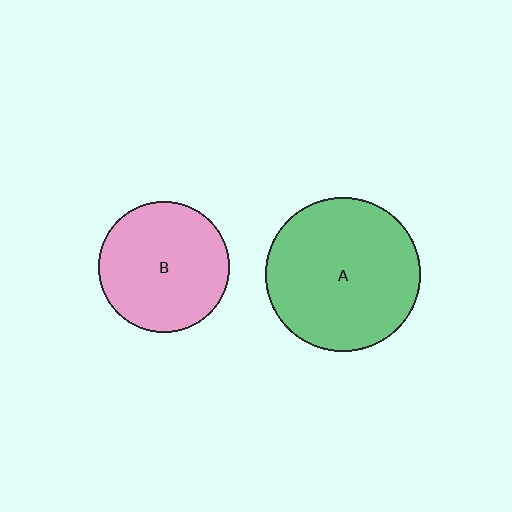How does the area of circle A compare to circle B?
Approximately 1.4 times.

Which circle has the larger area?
Circle A (green).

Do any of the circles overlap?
No, none of the circles overlap.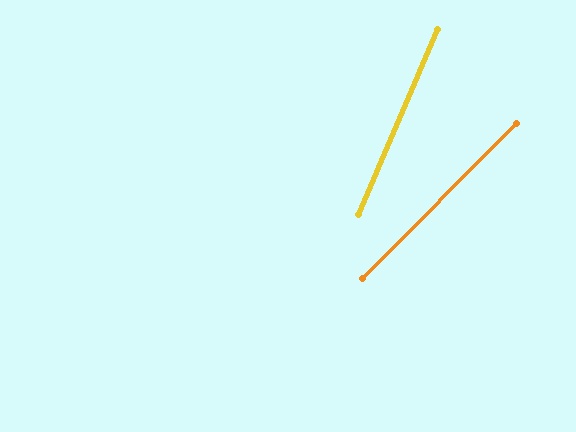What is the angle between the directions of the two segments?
Approximately 22 degrees.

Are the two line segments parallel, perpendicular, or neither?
Neither parallel nor perpendicular — they differ by about 22°.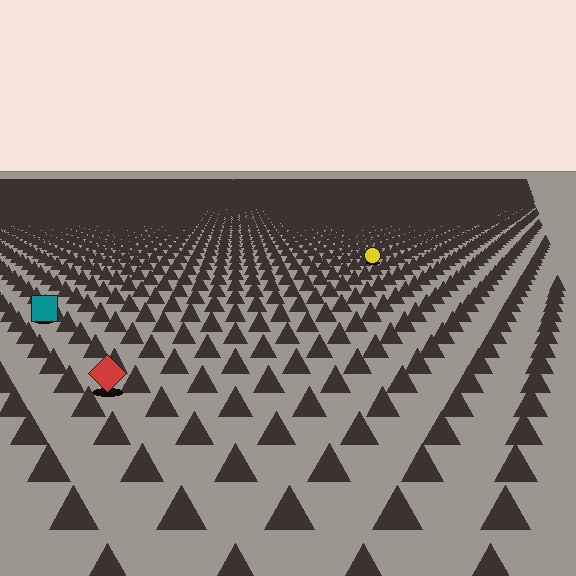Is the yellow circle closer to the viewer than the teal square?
No. The teal square is closer — you can tell from the texture gradient: the ground texture is coarser near it.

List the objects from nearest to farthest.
From nearest to farthest: the red diamond, the teal square, the yellow circle.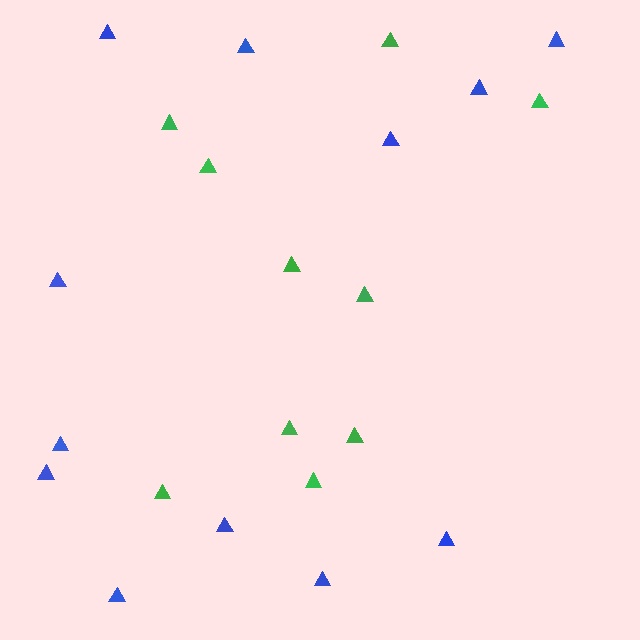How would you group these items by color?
There are 2 groups: one group of blue triangles (12) and one group of green triangles (10).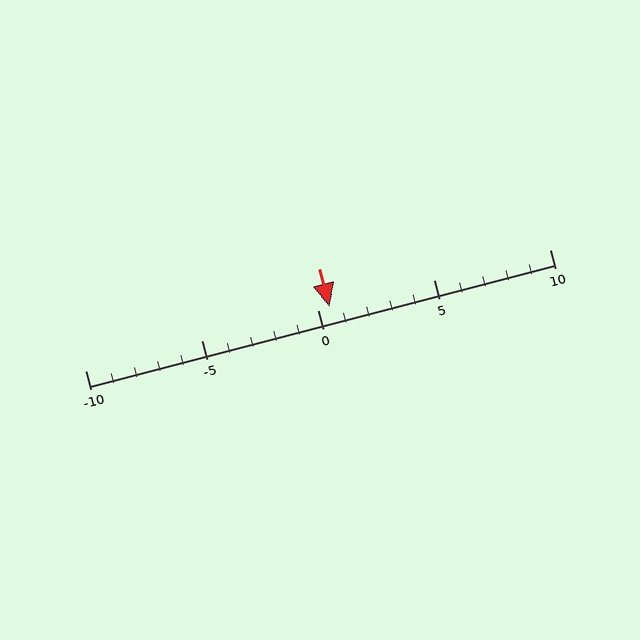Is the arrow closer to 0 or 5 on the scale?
The arrow is closer to 0.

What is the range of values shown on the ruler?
The ruler shows values from -10 to 10.